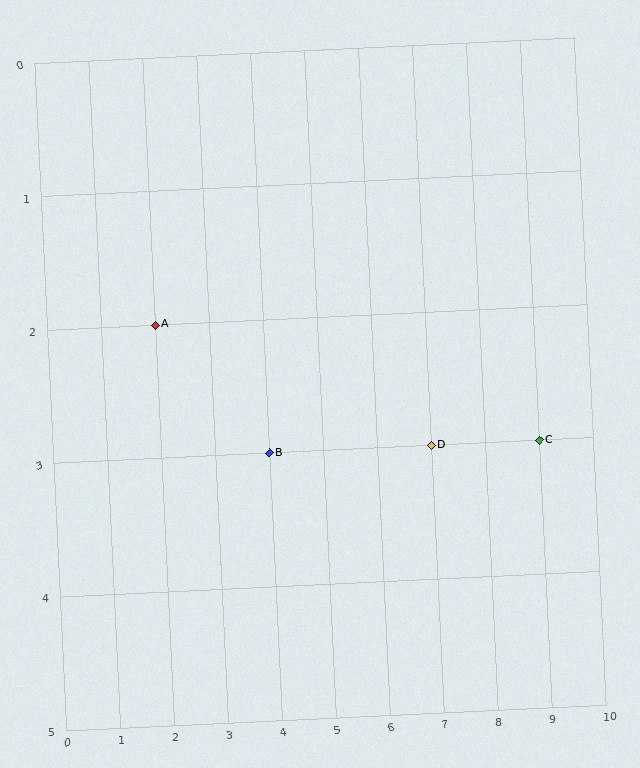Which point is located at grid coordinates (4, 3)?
Point B is at (4, 3).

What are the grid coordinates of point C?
Point C is at grid coordinates (9, 3).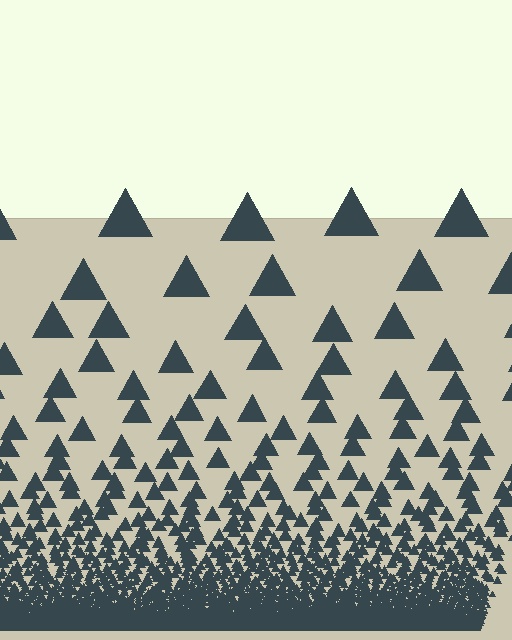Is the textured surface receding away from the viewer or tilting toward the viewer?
The surface appears to tilt toward the viewer. Texture elements get larger and sparser toward the top.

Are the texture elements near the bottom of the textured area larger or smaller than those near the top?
Smaller. The gradient is inverted — elements near the bottom are smaller and denser.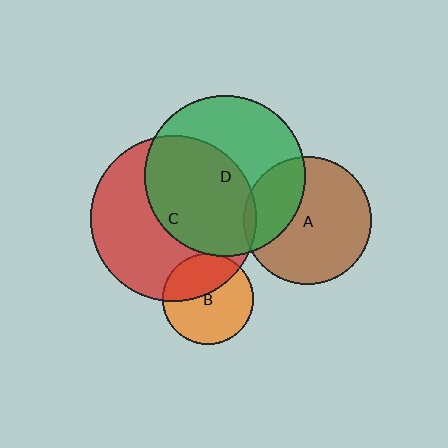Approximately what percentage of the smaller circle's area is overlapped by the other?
Approximately 5%.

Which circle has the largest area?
Circle C (red).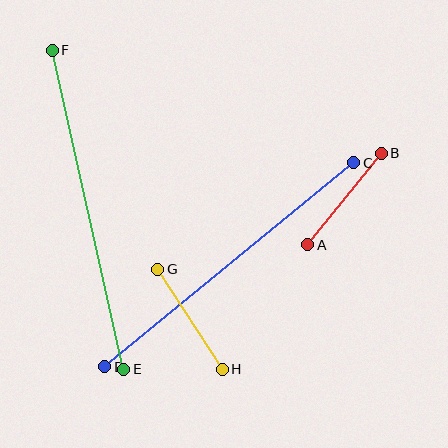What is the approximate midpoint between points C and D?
The midpoint is at approximately (229, 265) pixels.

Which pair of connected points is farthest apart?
Points E and F are farthest apart.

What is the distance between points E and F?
The distance is approximately 327 pixels.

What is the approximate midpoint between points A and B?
The midpoint is at approximately (345, 199) pixels.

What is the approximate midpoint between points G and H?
The midpoint is at approximately (190, 319) pixels.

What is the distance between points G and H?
The distance is approximately 119 pixels.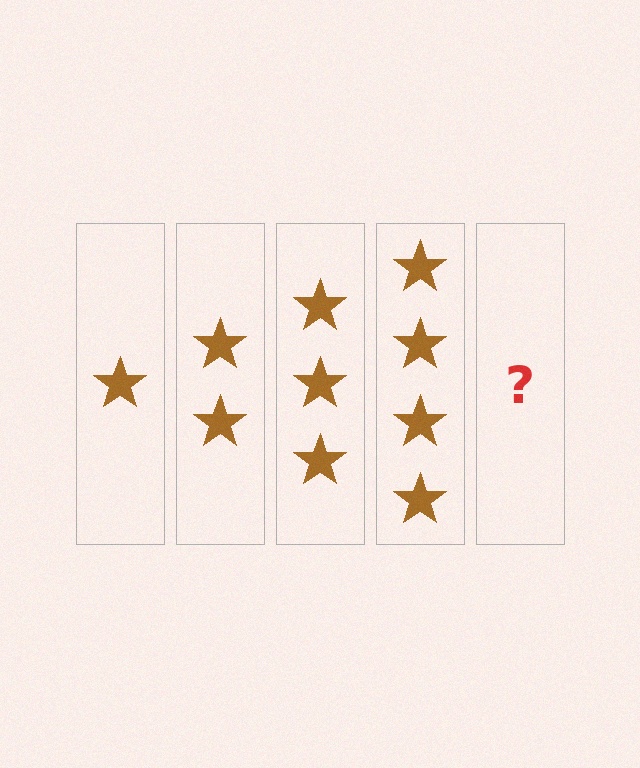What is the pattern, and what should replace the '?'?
The pattern is that each step adds one more star. The '?' should be 5 stars.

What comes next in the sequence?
The next element should be 5 stars.